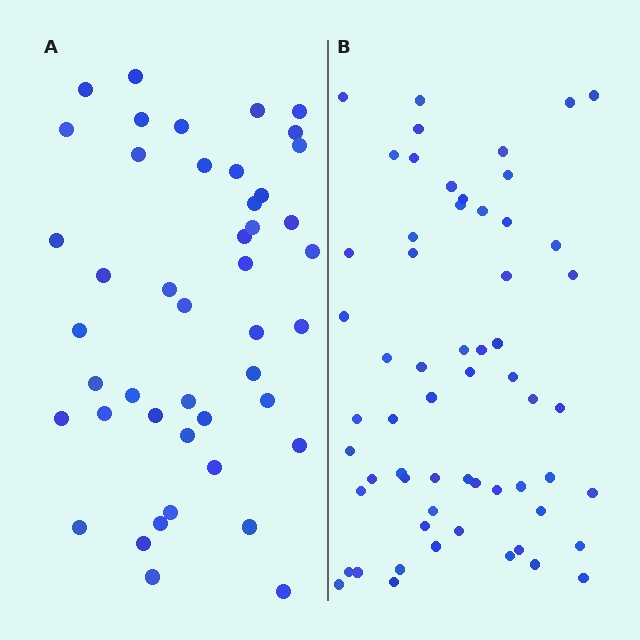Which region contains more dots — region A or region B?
Region B (the right region) has more dots.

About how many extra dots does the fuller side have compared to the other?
Region B has approximately 15 more dots than region A.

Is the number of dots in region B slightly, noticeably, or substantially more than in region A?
Region B has noticeably more, but not dramatically so. The ratio is roughly 1.3 to 1.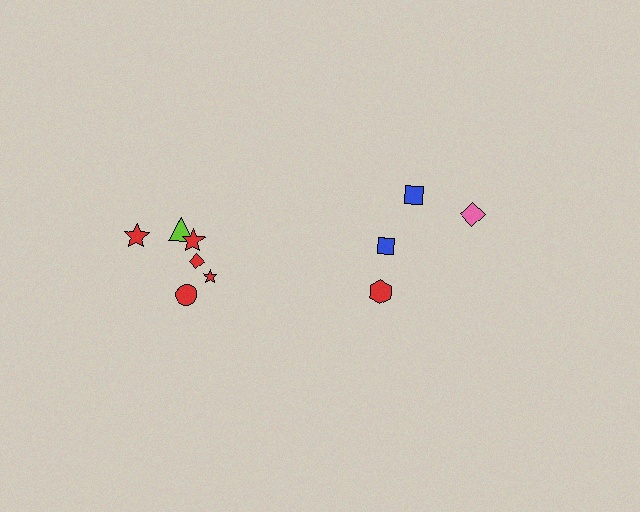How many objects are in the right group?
There are 4 objects.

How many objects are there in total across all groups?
There are 10 objects.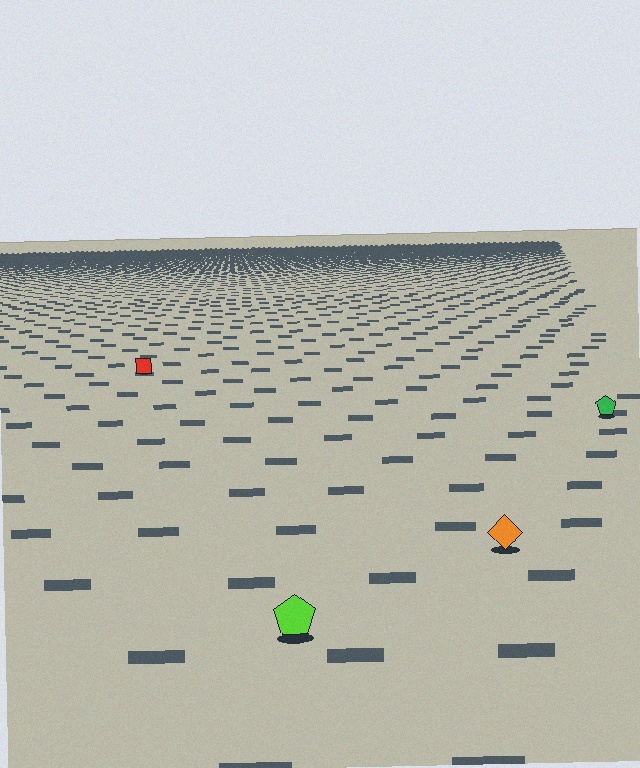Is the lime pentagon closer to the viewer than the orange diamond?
Yes. The lime pentagon is closer — you can tell from the texture gradient: the ground texture is coarser near it.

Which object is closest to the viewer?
The lime pentagon is closest. The texture marks near it are larger and more spread out.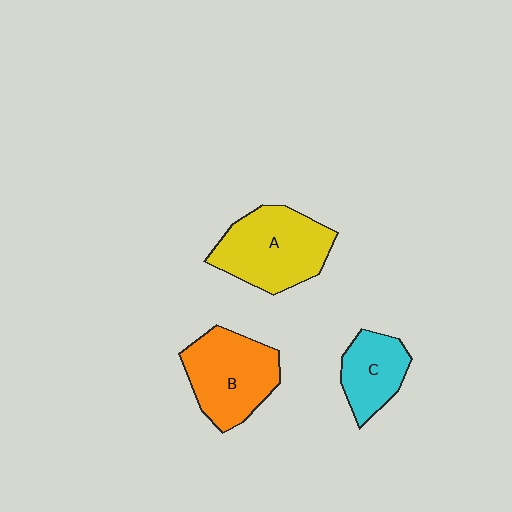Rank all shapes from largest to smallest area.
From largest to smallest: A (yellow), B (orange), C (cyan).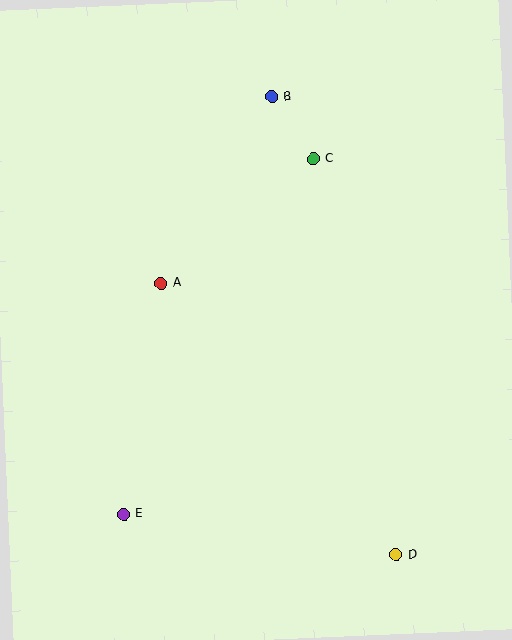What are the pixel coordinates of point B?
Point B is at (272, 97).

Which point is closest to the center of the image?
Point A at (161, 283) is closest to the center.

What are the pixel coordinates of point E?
Point E is at (124, 514).